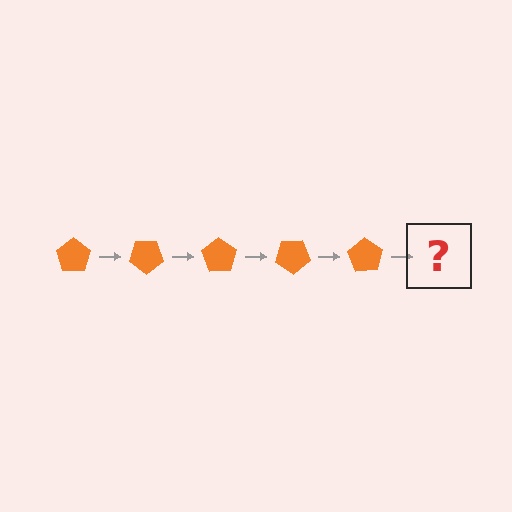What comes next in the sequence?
The next element should be an orange pentagon rotated 175 degrees.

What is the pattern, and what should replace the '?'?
The pattern is that the pentagon rotates 35 degrees each step. The '?' should be an orange pentagon rotated 175 degrees.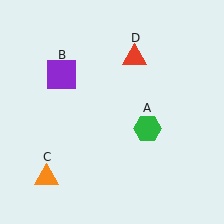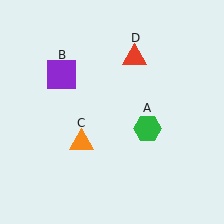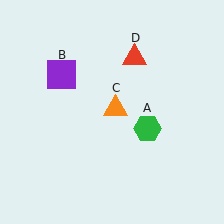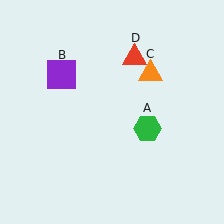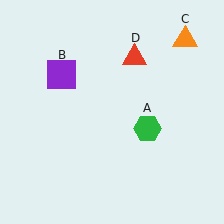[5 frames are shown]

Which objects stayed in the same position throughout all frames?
Green hexagon (object A) and purple square (object B) and red triangle (object D) remained stationary.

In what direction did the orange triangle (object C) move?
The orange triangle (object C) moved up and to the right.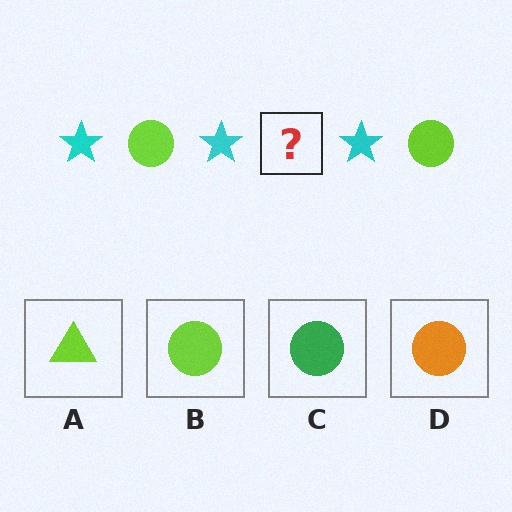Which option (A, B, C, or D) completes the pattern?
B.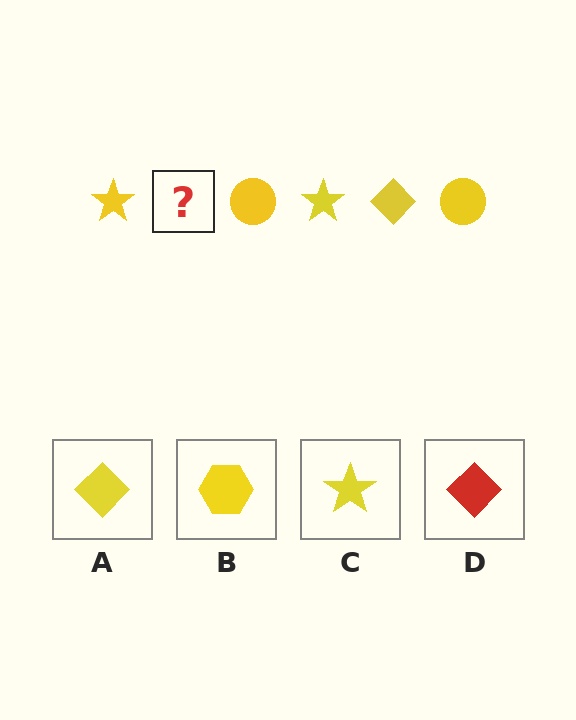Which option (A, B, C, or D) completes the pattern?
A.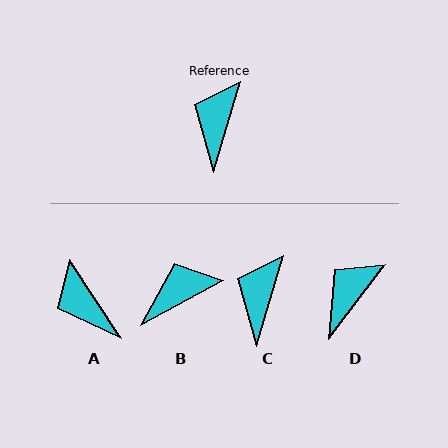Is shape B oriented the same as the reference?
No, it is off by about 45 degrees.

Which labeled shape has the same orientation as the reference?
C.